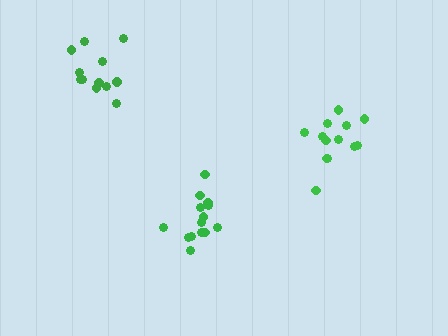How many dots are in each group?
Group 1: 13 dots, Group 2: 14 dots, Group 3: 12 dots (39 total).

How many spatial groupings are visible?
There are 3 spatial groupings.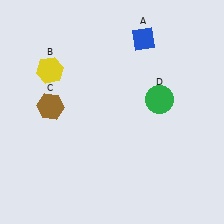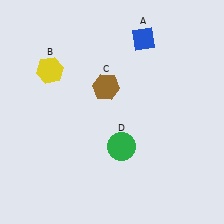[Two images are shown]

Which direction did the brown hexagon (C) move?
The brown hexagon (C) moved right.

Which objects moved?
The objects that moved are: the brown hexagon (C), the green circle (D).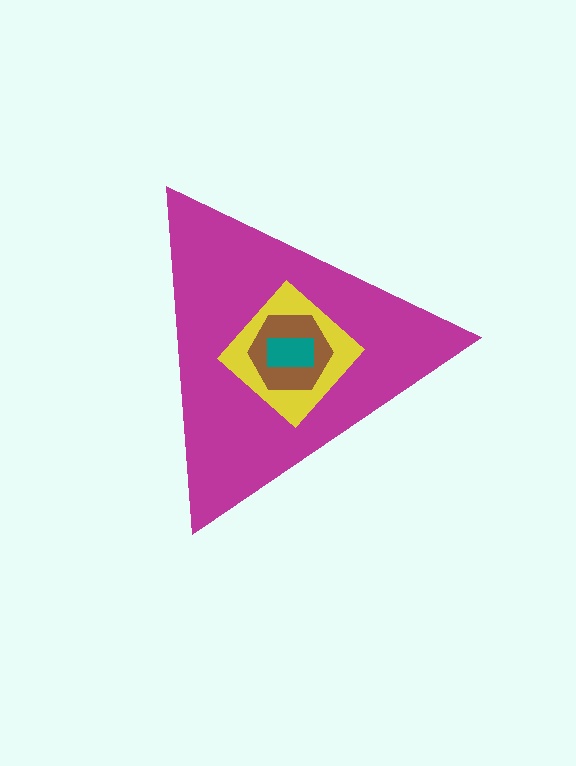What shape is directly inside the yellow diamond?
The brown hexagon.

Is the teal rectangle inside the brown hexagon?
Yes.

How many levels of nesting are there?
4.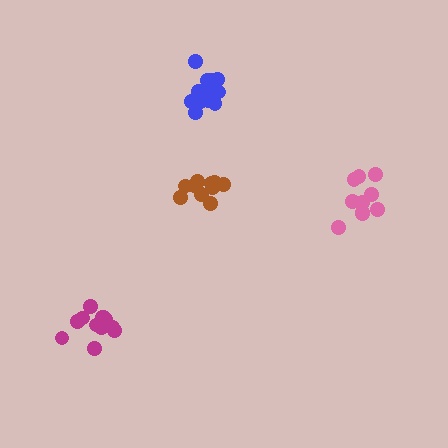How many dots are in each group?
Group 1: 10 dots, Group 2: 15 dots, Group 3: 13 dots, Group 4: 10 dots (48 total).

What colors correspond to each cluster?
The clusters are colored: brown, blue, magenta, pink.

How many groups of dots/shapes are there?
There are 4 groups.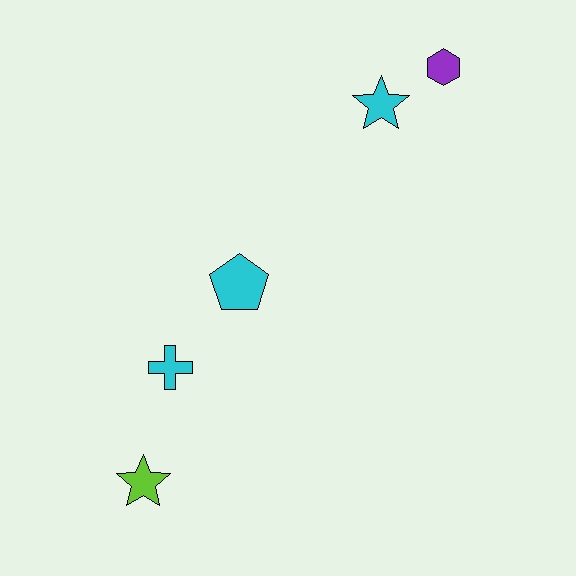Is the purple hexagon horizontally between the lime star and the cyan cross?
No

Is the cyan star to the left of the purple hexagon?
Yes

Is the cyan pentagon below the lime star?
No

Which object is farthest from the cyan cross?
The purple hexagon is farthest from the cyan cross.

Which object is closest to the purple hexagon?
The cyan star is closest to the purple hexagon.